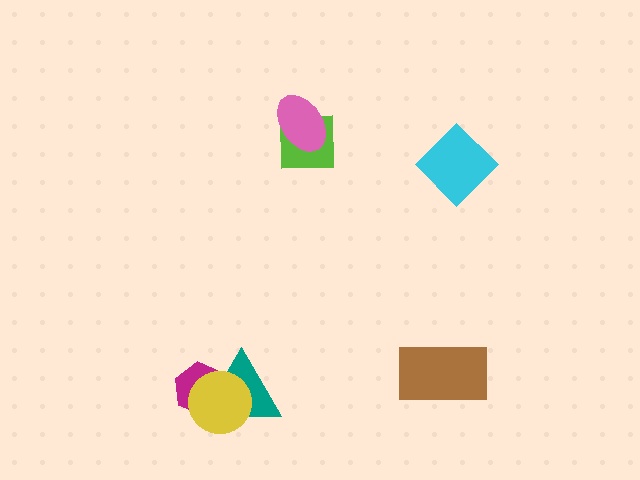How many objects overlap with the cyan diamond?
0 objects overlap with the cyan diamond.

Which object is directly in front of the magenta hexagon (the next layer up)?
The teal triangle is directly in front of the magenta hexagon.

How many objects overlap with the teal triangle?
2 objects overlap with the teal triangle.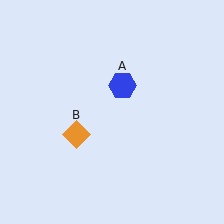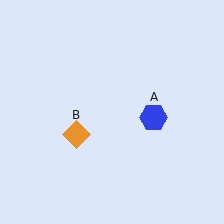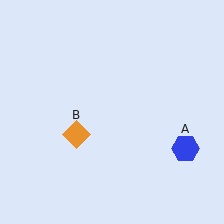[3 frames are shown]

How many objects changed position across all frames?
1 object changed position: blue hexagon (object A).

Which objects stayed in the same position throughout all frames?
Orange diamond (object B) remained stationary.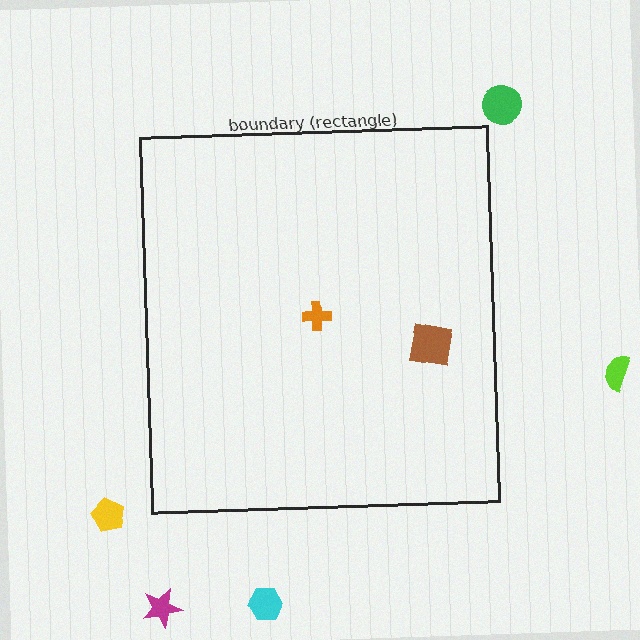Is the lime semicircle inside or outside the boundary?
Outside.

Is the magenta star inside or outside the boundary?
Outside.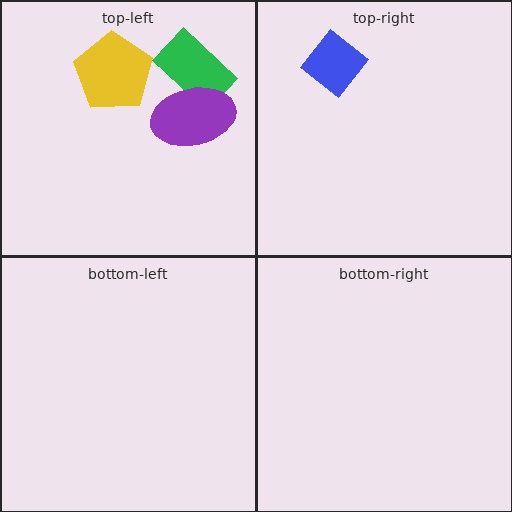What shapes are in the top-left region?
The green rectangle, the yellow pentagon, the purple ellipse.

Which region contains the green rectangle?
The top-left region.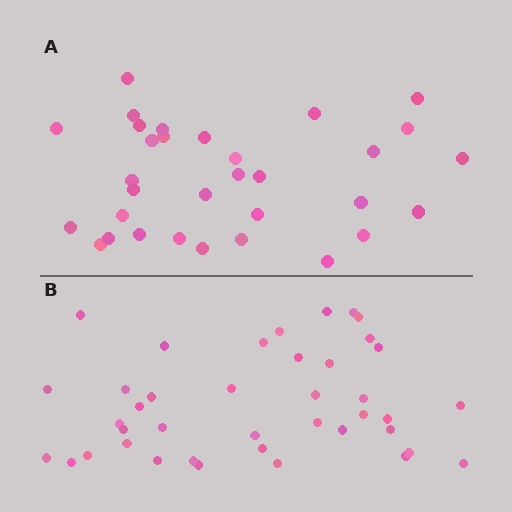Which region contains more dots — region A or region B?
Region B (the bottom region) has more dots.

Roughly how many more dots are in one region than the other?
Region B has roughly 8 or so more dots than region A.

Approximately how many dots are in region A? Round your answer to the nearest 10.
About 30 dots. (The exact count is 32, which rounds to 30.)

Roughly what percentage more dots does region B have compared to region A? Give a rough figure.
About 25% more.